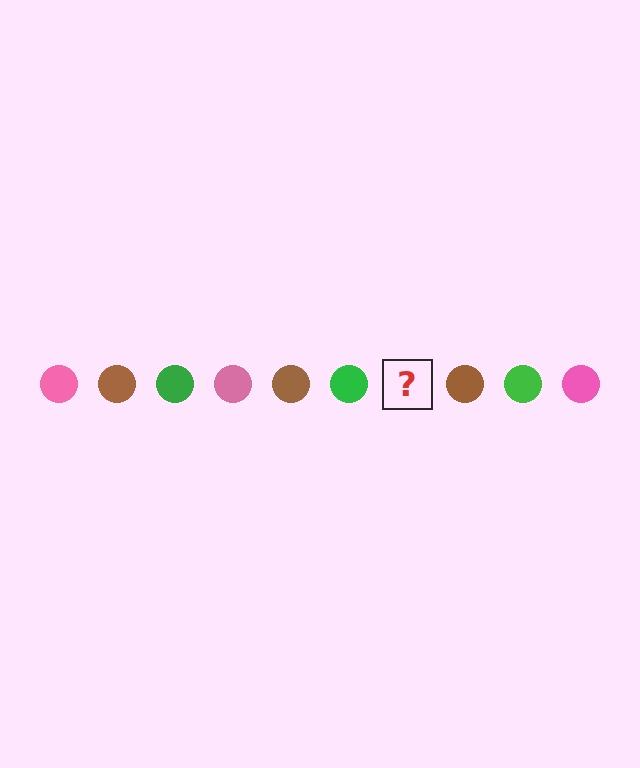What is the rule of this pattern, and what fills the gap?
The rule is that the pattern cycles through pink, brown, green circles. The gap should be filled with a pink circle.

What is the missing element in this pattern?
The missing element is a pink circle.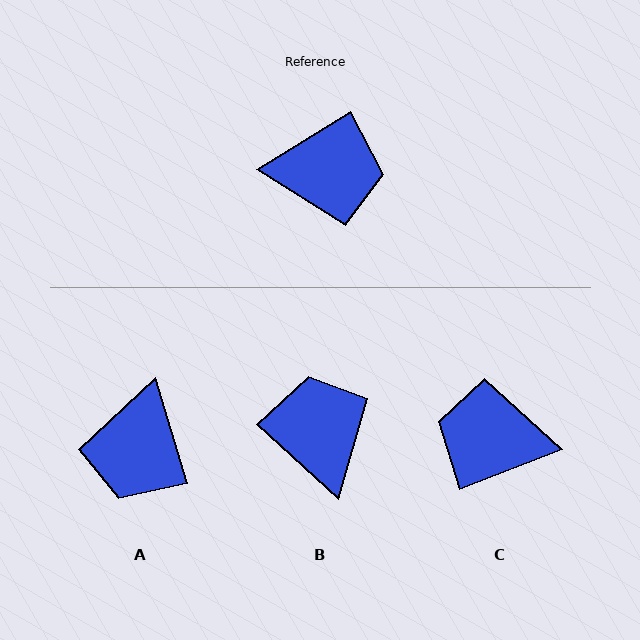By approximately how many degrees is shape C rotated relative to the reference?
Approximately 169 degrees counter-clockwise.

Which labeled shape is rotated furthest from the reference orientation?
C, about 169 degrees away.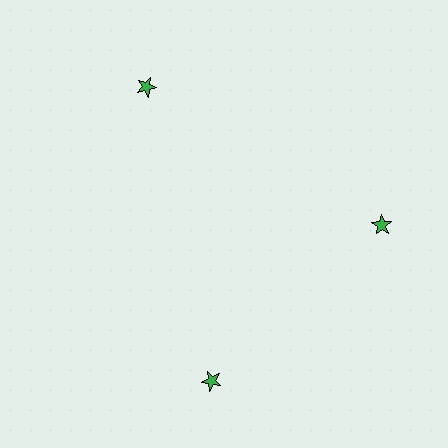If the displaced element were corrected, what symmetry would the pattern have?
It would have 3-fold rotational symmetry — the pattern would map onto itself every 120 degrees.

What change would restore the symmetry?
The symmetry would be restored by rotating it back into even spacing with its neighbors so that all 3 stars sit at equal angles and equal distance from the center.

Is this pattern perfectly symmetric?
No. The 3 green stars are arranged in a ring, but one element near the 7 o'clock position is rotated out of alignment along the ring, breaking the 3-fold rotational symmetry.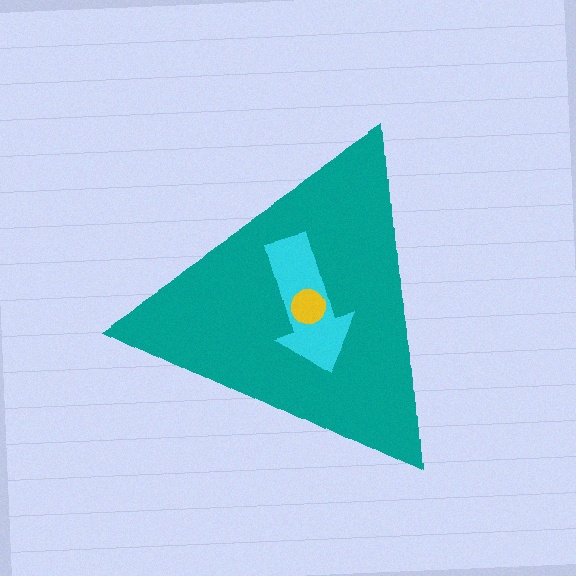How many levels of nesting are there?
3.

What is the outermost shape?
The teal triangle.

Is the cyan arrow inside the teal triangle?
Yes.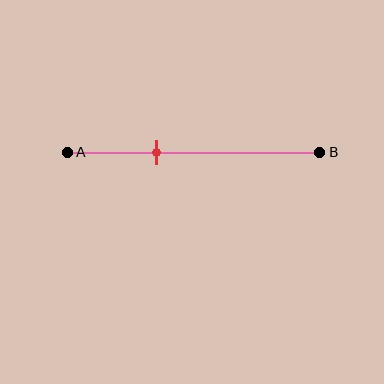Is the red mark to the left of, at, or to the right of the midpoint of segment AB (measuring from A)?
The red mark is to the left of the midpoint of segment AB.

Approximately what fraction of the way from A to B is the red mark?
The red mark is approximately 35% of the way from A to B.